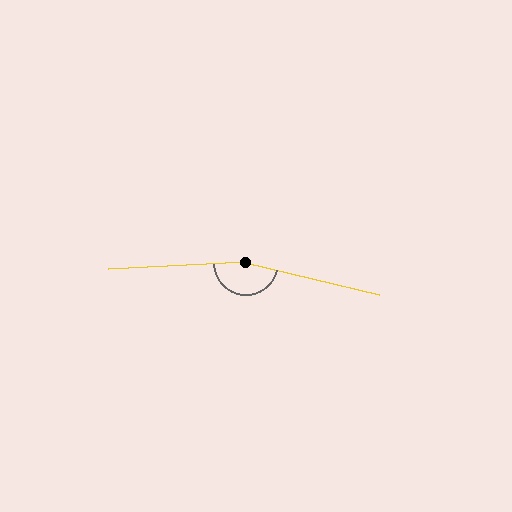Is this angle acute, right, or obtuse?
It is obtuse.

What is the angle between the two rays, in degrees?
Approximately 163 degrees.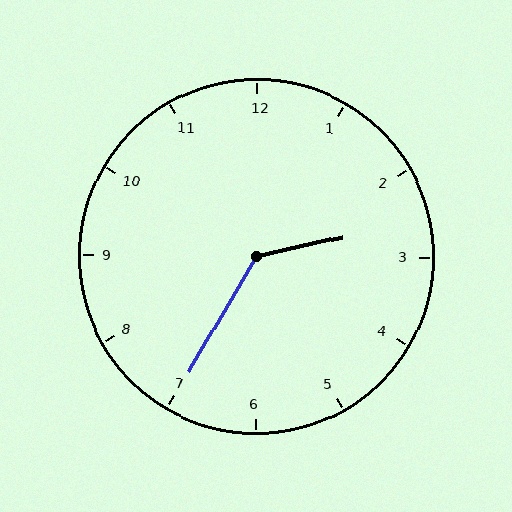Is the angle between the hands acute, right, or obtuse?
It is obtuse.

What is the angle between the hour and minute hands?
Approximately 132 degrees.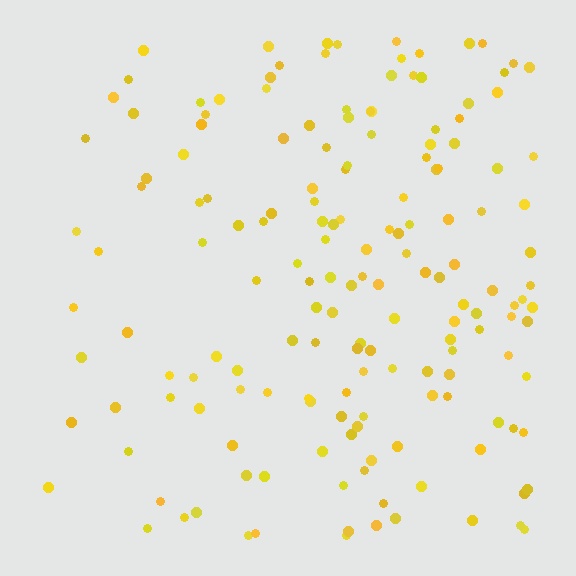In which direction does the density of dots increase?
From left to right, with the right side densest.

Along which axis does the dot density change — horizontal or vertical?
Horizontal.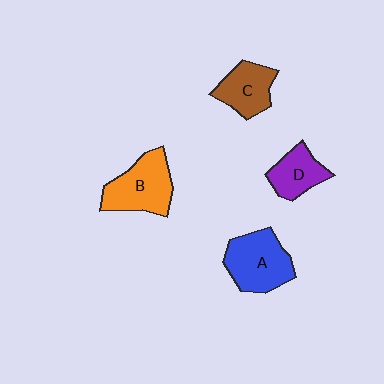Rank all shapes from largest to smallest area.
From largest to smallest: A (blue), B (orange), C (brown), D (purple).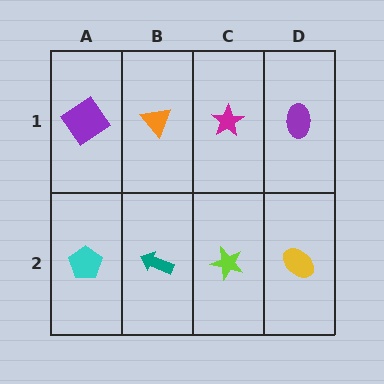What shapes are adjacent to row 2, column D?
A purple ellipse (row 1, column D), a lime star (row 2, column C).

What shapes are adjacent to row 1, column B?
A teal arrow (row 2, column B), a purple diamond (row 1, column A), a magenta star (row 1, column C).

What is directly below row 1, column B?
A teal arrow.